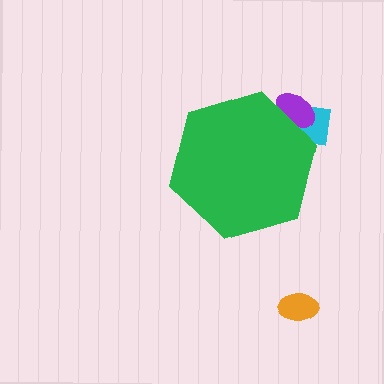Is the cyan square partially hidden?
Yes, the cyan square is partially hidden behind the green hexagon.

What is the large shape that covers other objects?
A green hexagon.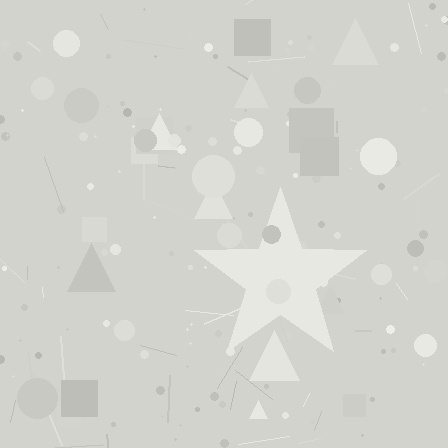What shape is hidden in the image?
A star is hidden in the image.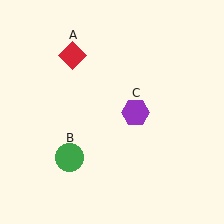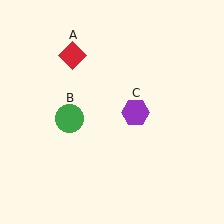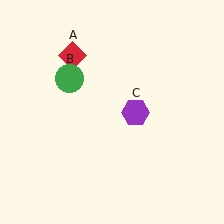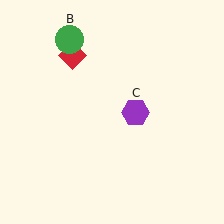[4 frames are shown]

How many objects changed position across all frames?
1 object changed position: green circle (object B).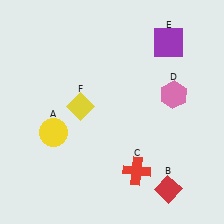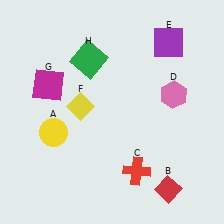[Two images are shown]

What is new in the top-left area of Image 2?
A green square (H) was added in the top-left area of Image 2.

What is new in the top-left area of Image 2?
A magenta square (G) was added in the top-left area of Image 2.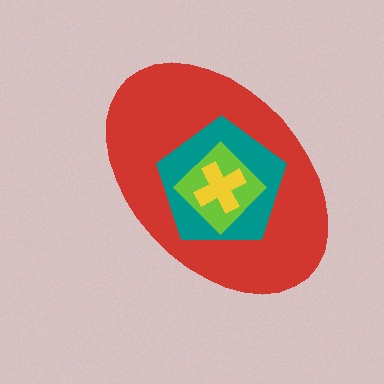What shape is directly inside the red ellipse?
The teal pentagon.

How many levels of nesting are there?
4.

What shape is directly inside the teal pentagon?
The lime diamond.